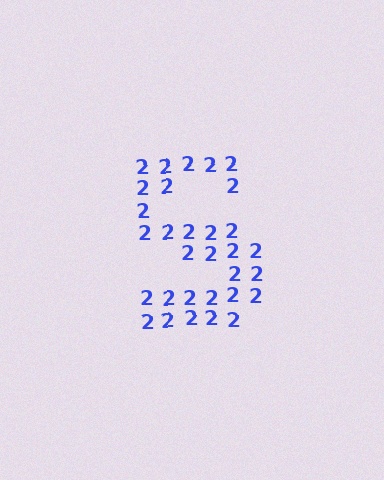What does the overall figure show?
The overall figure shows the letter S.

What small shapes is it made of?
It is made of small digit 2's.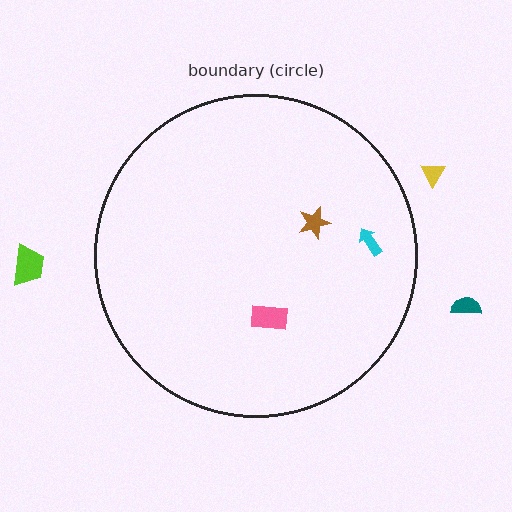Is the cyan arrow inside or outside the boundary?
Inside.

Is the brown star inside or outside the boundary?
Inside.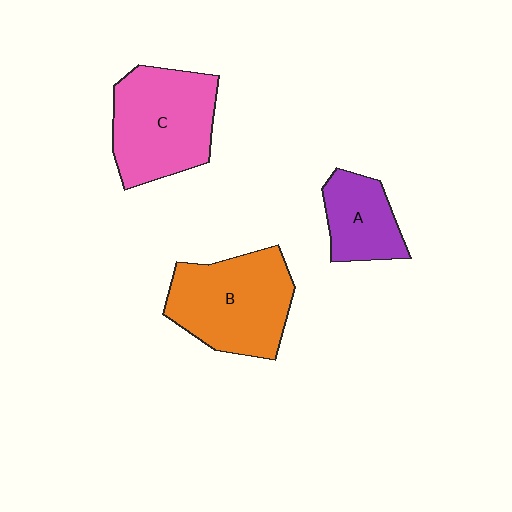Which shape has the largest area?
Shape B (orange).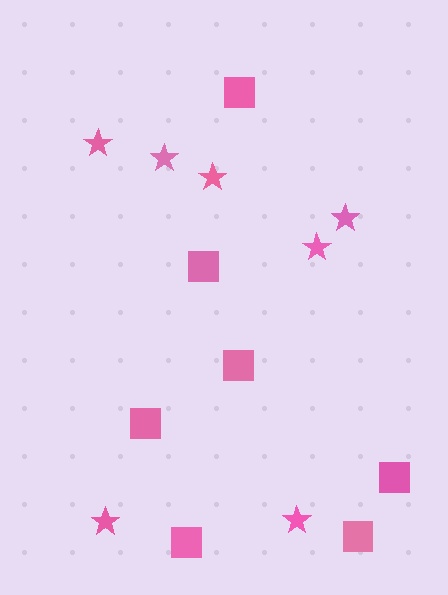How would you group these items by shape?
There are 2 groups: one group of squares (7) and one group of stars (7).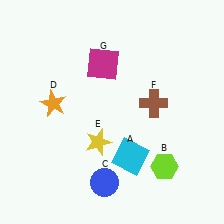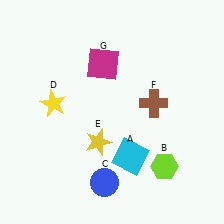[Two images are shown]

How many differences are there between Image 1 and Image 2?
There is 1 difference between the two images.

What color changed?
The star (D) changed from orange in Image 1 to yellow in Image 2.